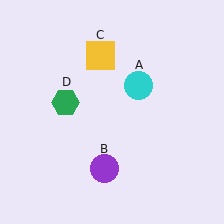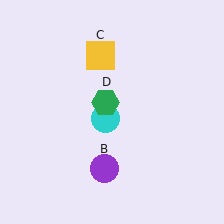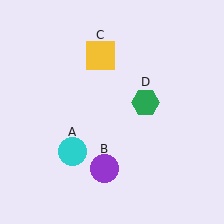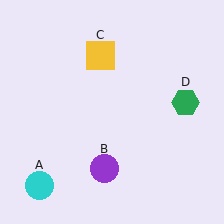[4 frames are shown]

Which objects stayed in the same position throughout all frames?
Purple circle (object B) and yellow square (object C) remained stationary.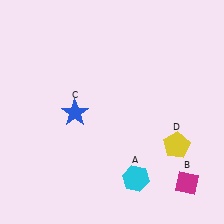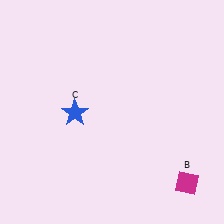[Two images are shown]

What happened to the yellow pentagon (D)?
The yellow pentagon (D) was removed in Image 2. It was in the bottom-right area of Image 1.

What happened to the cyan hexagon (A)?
The cyan hexagon (A) was removed in Image 2. It was in the bottom-right area of Image 1.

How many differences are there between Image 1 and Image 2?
There are 2 differences between the two images.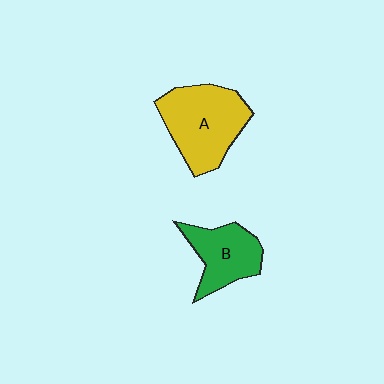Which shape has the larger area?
Shape A (yellow).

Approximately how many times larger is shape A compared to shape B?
Approximately 1.5 times.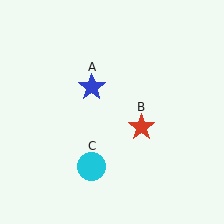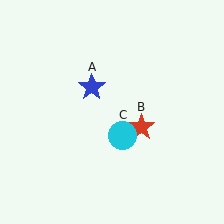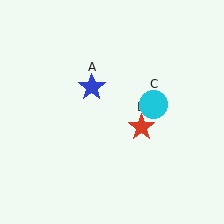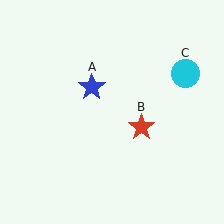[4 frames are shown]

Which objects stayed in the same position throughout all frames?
Blue star (object A) and red star (object B) remained stationary.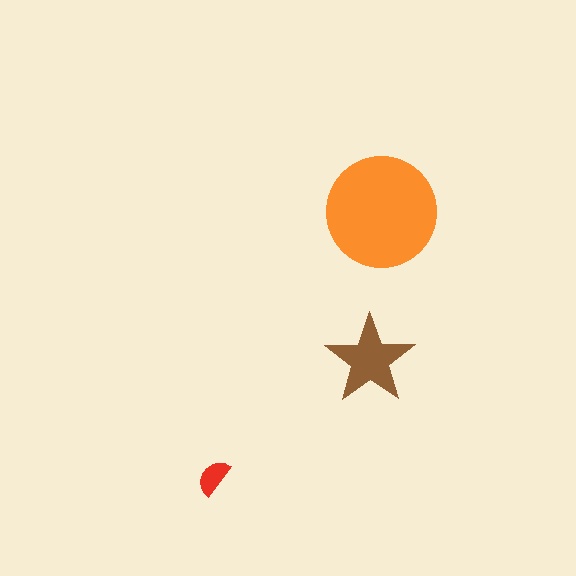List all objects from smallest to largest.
The red semicircle, the brown star, the orange circle.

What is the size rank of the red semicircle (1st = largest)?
3rd.